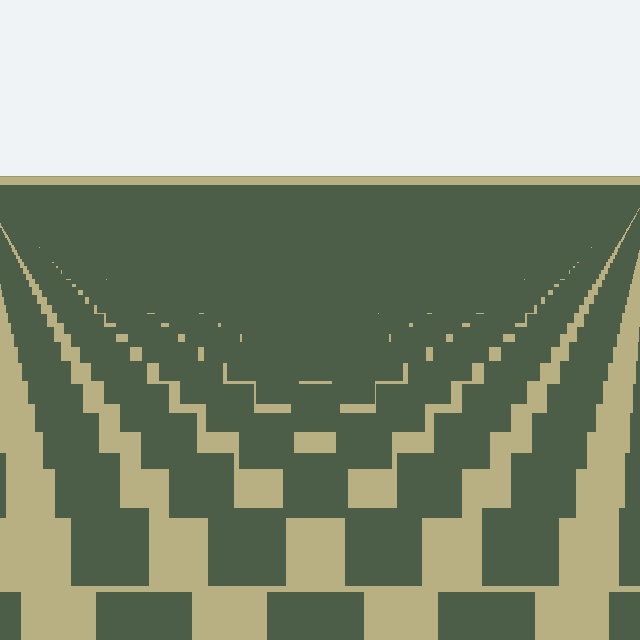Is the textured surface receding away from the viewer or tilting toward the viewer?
The surface is receding away from the viewer. Texture elements get smaller and denser toward the top.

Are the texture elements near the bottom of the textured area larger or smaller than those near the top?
Larger. Near the bottom, elements are closer to the viewer and appear at a bigger on-screen size.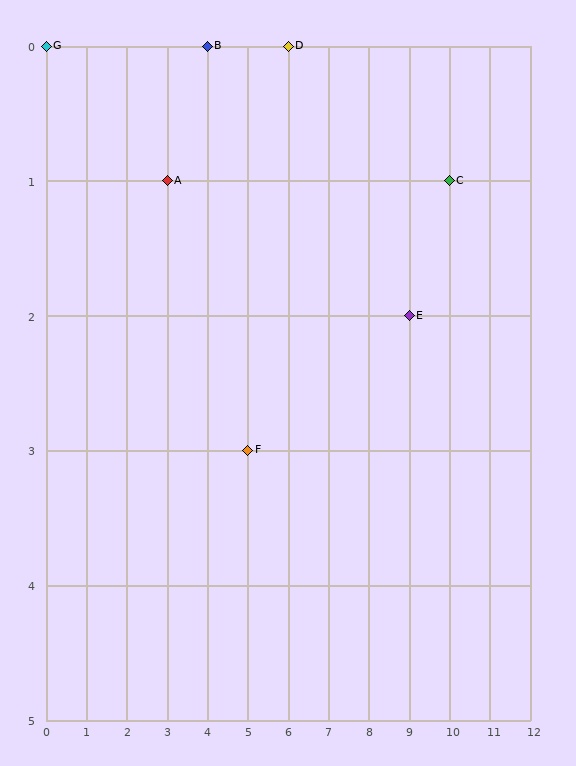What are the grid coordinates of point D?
Point D is at grid coordinates (6, 0).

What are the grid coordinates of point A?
Point A is at grid coordinates (3, 1).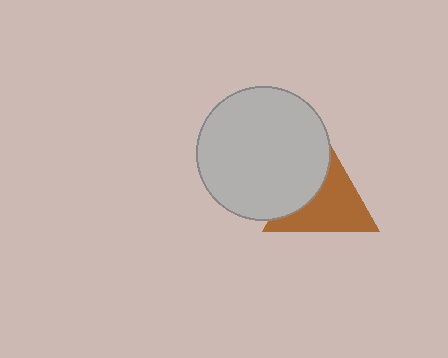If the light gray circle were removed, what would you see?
You would see the complete brown triangle.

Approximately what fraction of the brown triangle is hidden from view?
Roughly 38% of the brown triangle is hidden behind the light gray circle.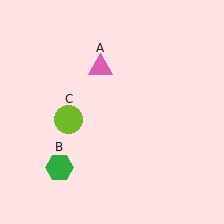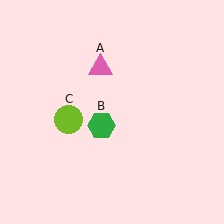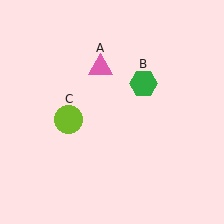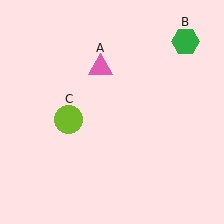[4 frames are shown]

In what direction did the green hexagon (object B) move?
The green hexagon (object B) moved up and to the right.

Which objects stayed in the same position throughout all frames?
Pink triangle (object A) and lime circle (object C) remained stationary.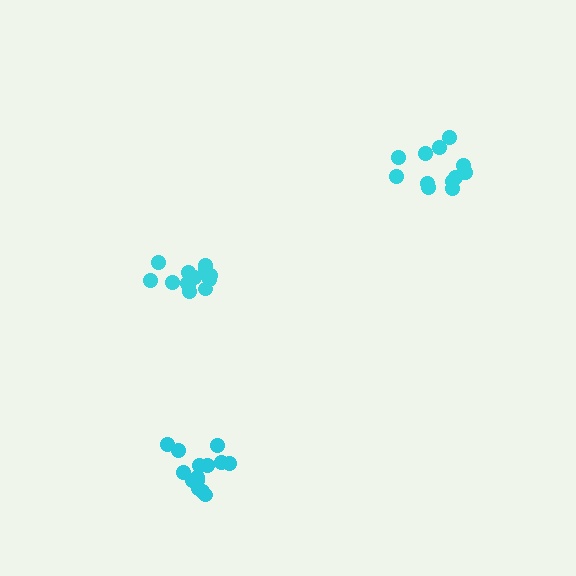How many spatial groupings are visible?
There are 3 spatial groupings.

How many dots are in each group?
Group 1: 15 dots, Group 2: 14 dots, Group 3: 12 dots (41 total).